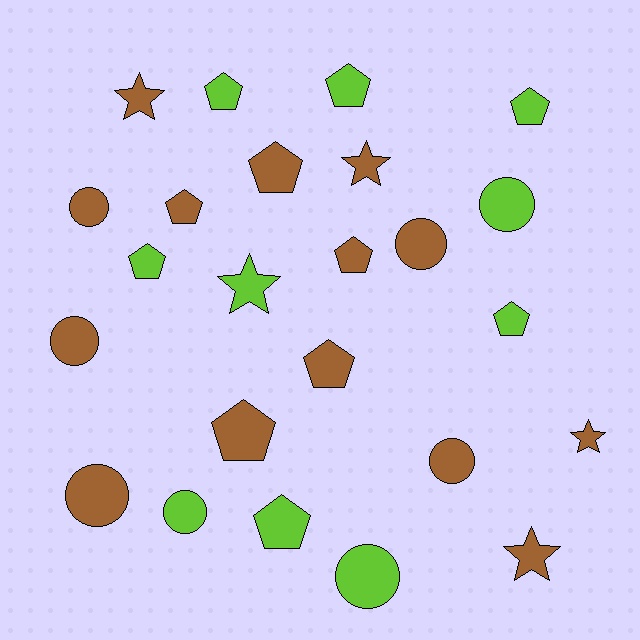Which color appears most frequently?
Brown, with 14 objects.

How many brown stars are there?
There are 4 brown stars.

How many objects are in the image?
There are 24 objects.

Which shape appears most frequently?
Pentagon, with 11 objects.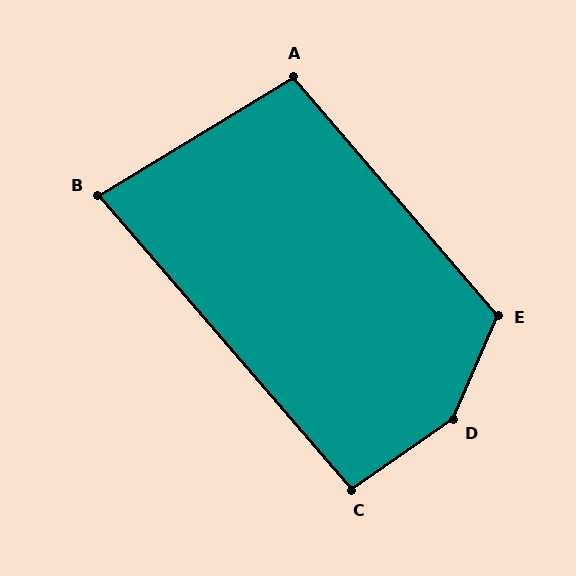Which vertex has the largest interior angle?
D, at approximately 148 degrees.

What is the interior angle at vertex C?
Approximately 96 degrees (obtuse).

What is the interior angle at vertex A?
Approximately 99 degrees (obtuse).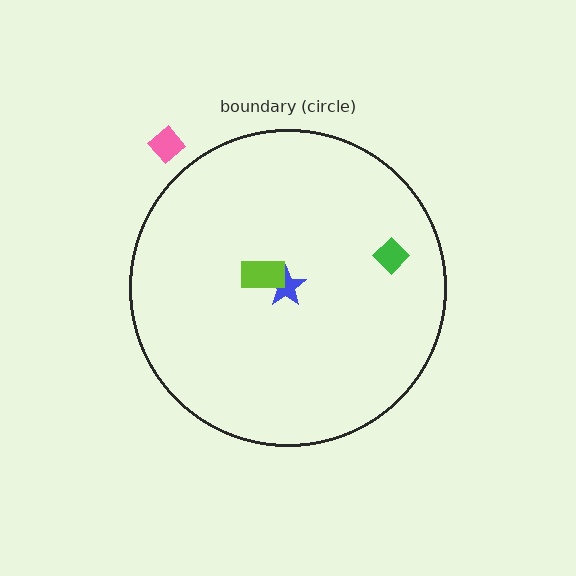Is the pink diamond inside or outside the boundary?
Outside.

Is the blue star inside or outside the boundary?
Inside.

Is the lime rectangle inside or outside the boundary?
Inside.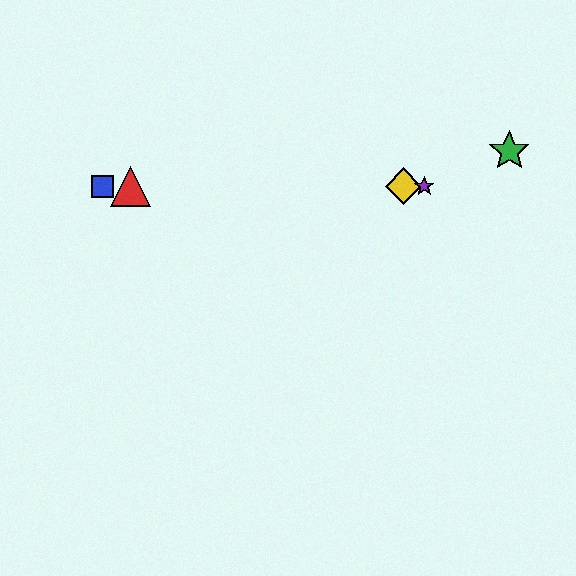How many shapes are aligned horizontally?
4 shapes (the red triangle, the blue square, the yellow diamond, the purple star) are aligned horizontally.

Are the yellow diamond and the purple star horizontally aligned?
Yes, both are at y≈186.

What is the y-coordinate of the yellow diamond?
The yellow diamond is at y≈186.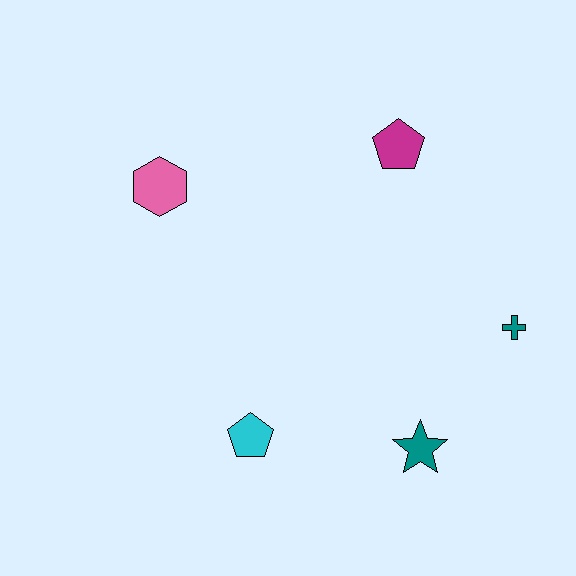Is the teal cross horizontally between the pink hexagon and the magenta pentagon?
No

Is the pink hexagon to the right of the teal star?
No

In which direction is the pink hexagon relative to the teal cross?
The pink hexagon is to the left of the teal cross.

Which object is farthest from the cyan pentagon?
The magenta pentagon is farthest from the cyan pentagon.